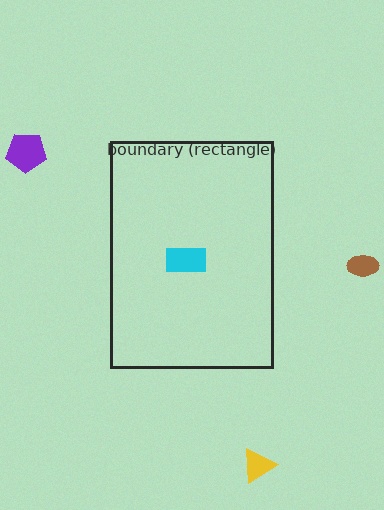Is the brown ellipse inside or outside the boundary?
Outside.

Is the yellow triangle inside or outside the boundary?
Outside.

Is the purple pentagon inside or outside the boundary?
Outside.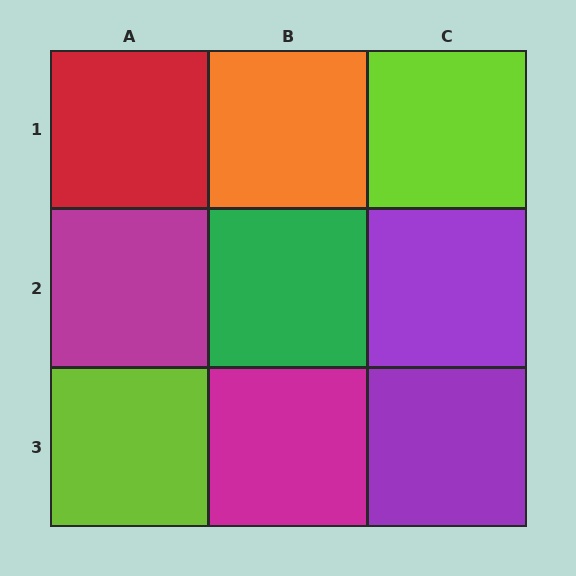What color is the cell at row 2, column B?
Green.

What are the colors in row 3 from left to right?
Lime, magenta, purple.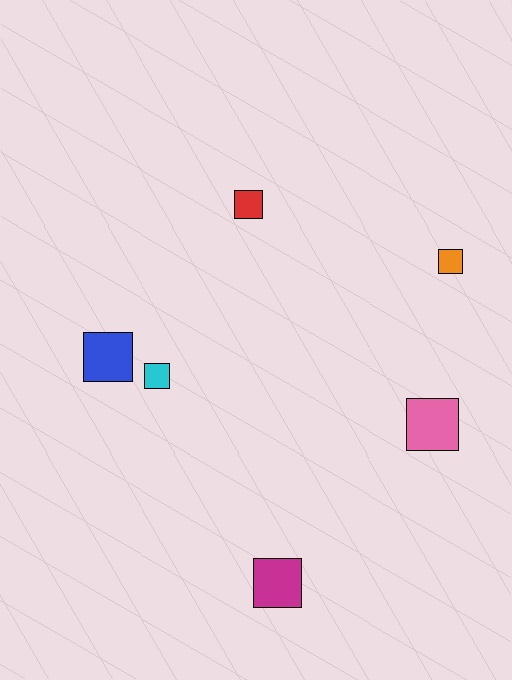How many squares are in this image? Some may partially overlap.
There are 6 squares.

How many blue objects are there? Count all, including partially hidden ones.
There is 1 blue object.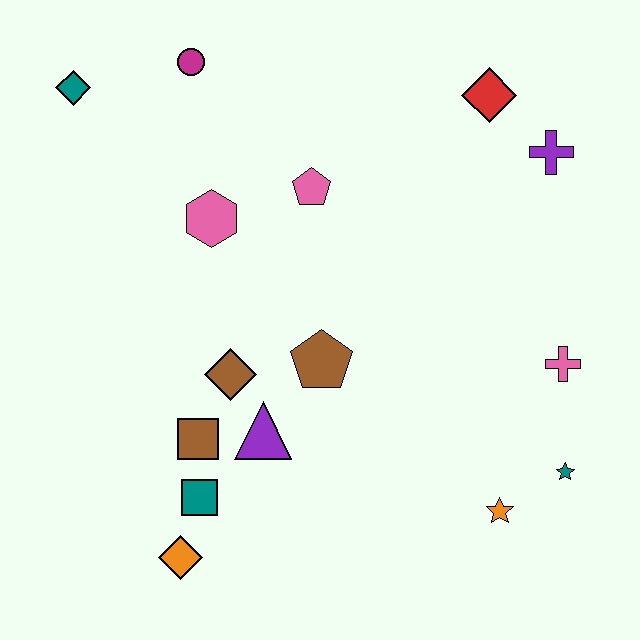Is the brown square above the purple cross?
No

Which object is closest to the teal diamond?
The magenta circle is closest to the teal diamond.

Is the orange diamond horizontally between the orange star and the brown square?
No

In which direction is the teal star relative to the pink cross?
The teal star is below the pink cross.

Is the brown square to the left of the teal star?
Yes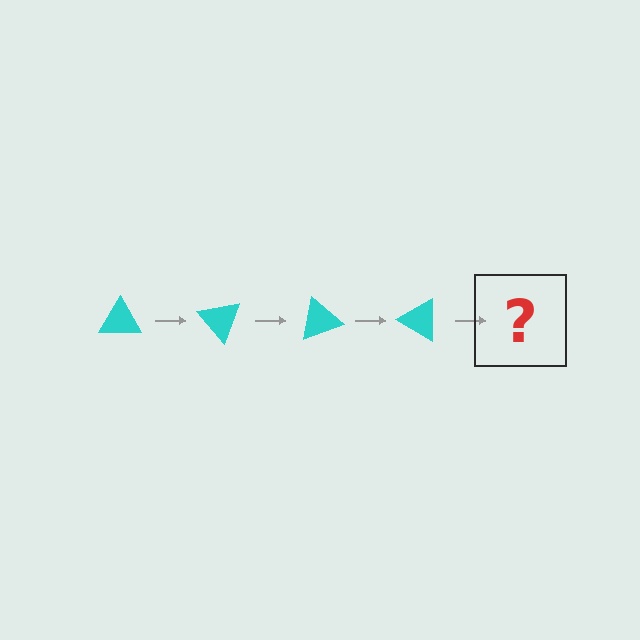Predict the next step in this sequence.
The next step is a cyan triangle rotated 200 degrees.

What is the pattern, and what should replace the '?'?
The pattern is that the triangle rotates 50 degrees each step. The '?' should be a cyan triangle rotated 200 degrees.